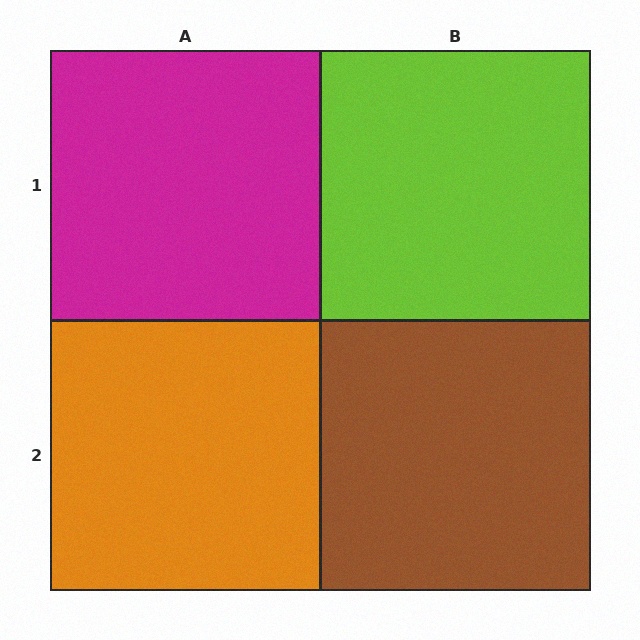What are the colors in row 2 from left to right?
Orange, brown.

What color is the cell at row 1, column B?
Lime.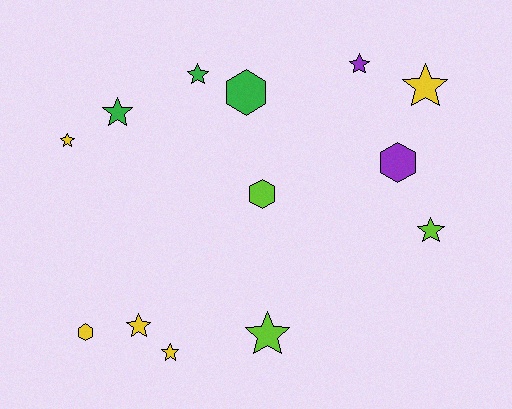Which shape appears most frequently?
Star, with 9 objects.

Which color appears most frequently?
Yellow, with 5 objects.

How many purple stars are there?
There is 1 purple star.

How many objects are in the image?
There are 13 objects.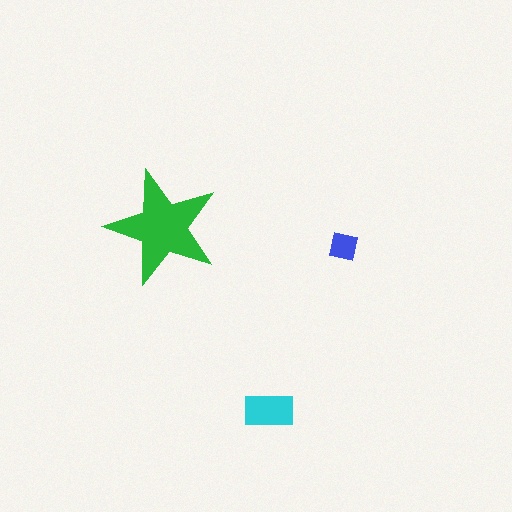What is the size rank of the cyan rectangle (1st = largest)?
2nd.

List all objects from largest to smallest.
The green star, the cyan rectangle, the blue square.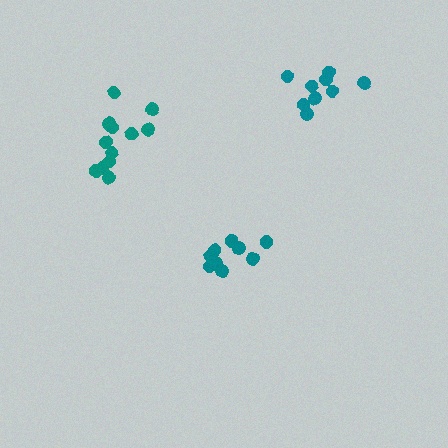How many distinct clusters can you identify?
There are 3 distinct clusters.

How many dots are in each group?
Group 1: 9 dots, Group 2: 12 dots, Group 3: 9 dots (30 total).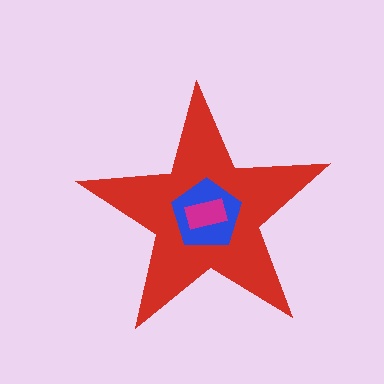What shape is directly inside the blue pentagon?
The magenta rectangle.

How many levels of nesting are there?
3.